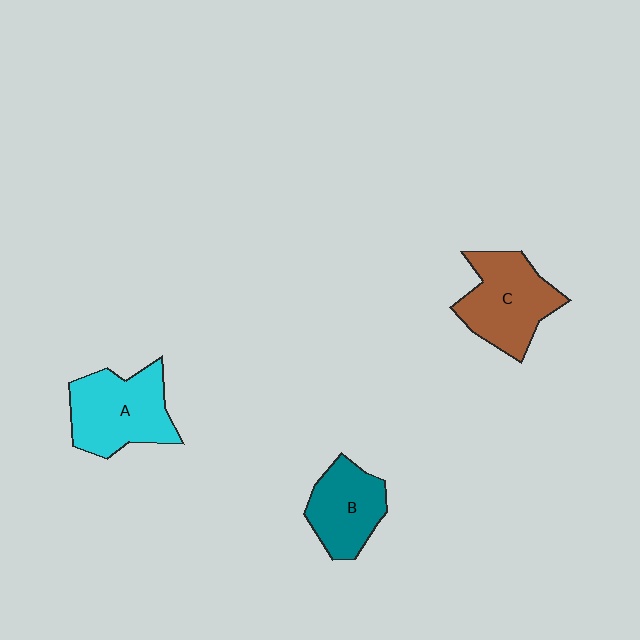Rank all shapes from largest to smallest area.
From largest to smallest: A (cyan), C (brown), B (teal).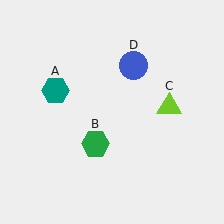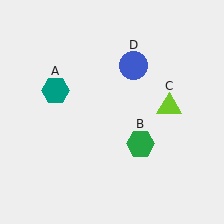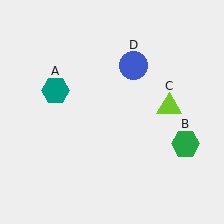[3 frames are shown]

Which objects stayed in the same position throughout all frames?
Teal hexagon (object A) and lime triangle (object C) and blue circle (object D) remained stationary.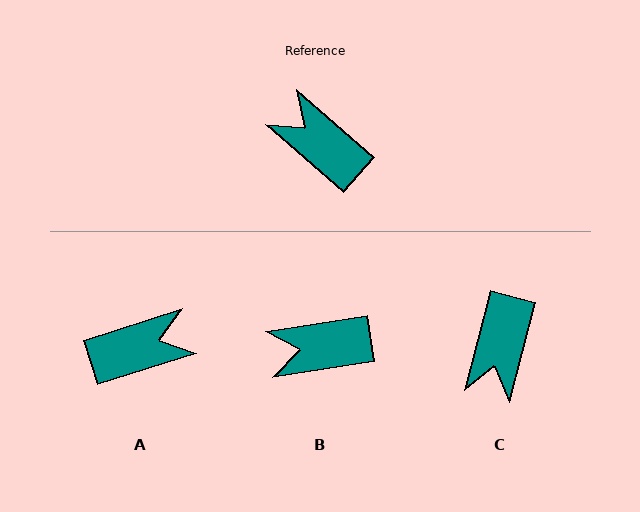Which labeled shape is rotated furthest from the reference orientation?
A, about 121 degrees away.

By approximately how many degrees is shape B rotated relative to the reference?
Approximately 50 degrees counter-clockwise.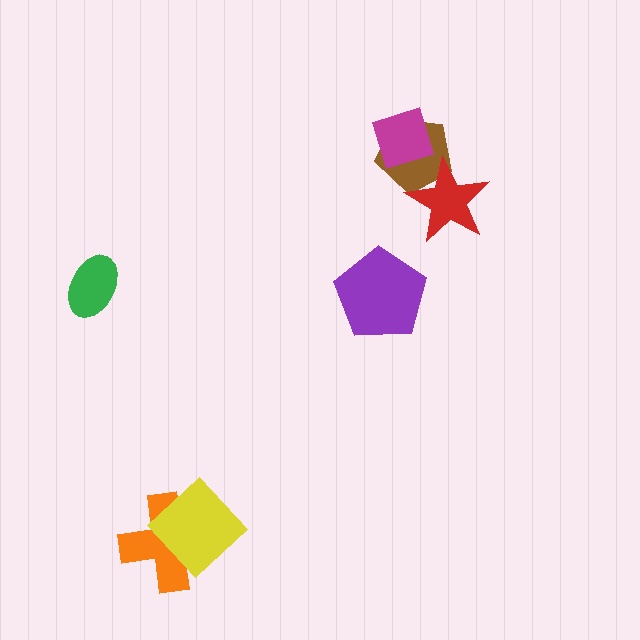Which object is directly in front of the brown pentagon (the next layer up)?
The magenta diamond is directly in front of the brown pentagon.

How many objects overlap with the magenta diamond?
1 object overlaps with the magenta diamond.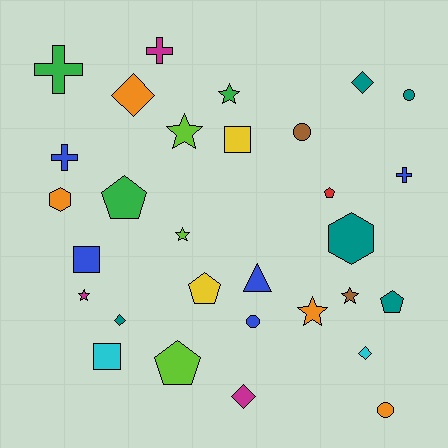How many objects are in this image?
There are 30 objects.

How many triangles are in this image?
There is 1 triangle.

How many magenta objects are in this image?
There are 3 magenta objects.